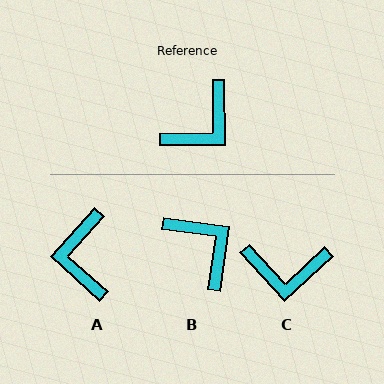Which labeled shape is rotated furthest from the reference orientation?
A, about 133 degrees away.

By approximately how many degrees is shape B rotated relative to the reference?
Approximately 82 degrees counter-clockwise.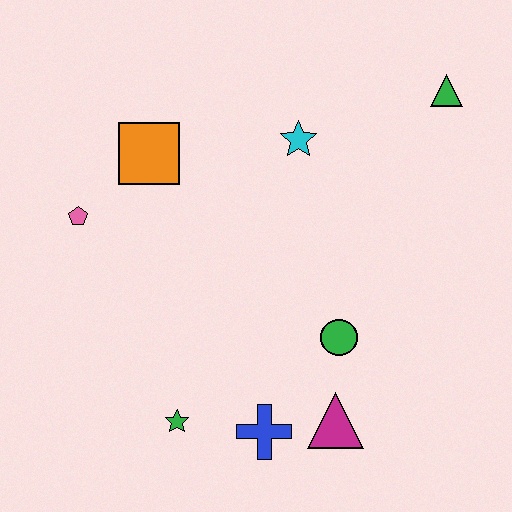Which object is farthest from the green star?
The green triangle is farthest from the green star.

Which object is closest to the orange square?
The pink pentagon is closest to the orange square.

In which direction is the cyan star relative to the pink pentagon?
The cyan star is to the right of the pink pentagon.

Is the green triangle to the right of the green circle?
Yes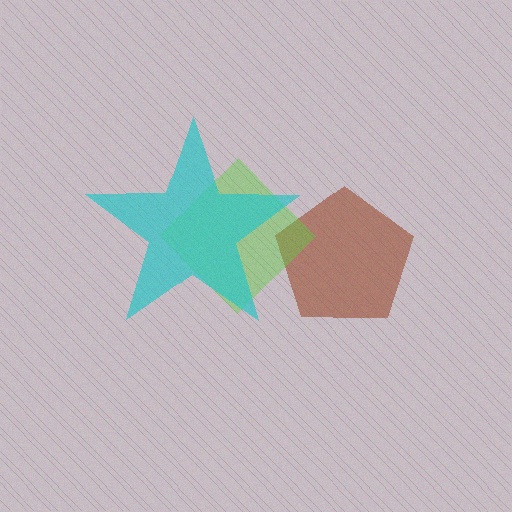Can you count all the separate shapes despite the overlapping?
Yes, there are 3 separate shapes.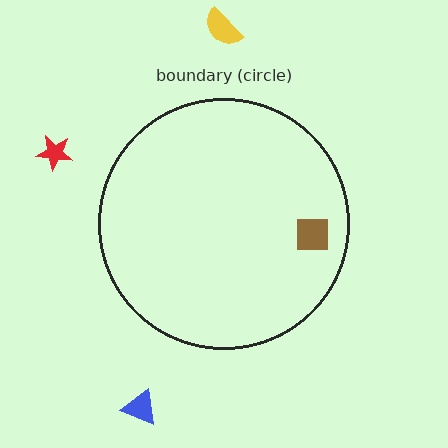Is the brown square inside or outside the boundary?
Inside.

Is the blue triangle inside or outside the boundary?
Outside.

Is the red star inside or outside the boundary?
Outside.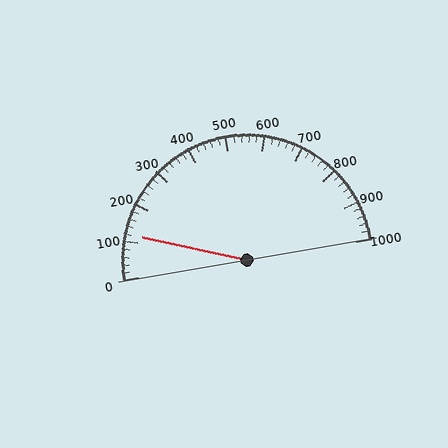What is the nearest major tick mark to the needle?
The nearest major tick mark is 100.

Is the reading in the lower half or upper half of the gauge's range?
The reading is in the lower half of the range (0 to 1000).